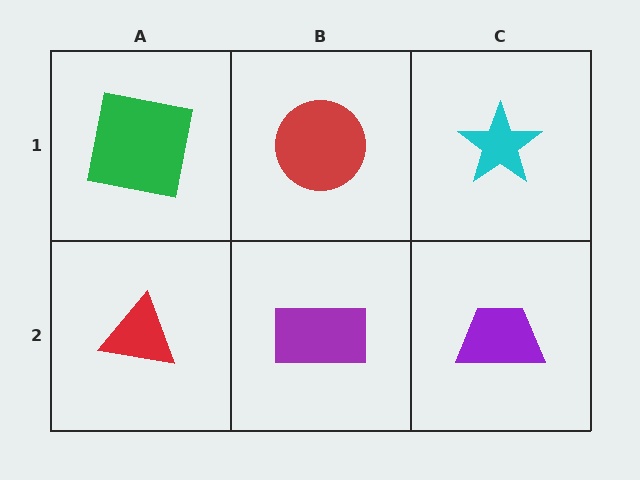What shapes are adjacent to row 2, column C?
A cyan star (row 1, column C), a purple rectangle (row 2, column B).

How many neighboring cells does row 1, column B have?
3.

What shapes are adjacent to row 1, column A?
A red triangle (row 2, column A), a red circle (row 1, column B).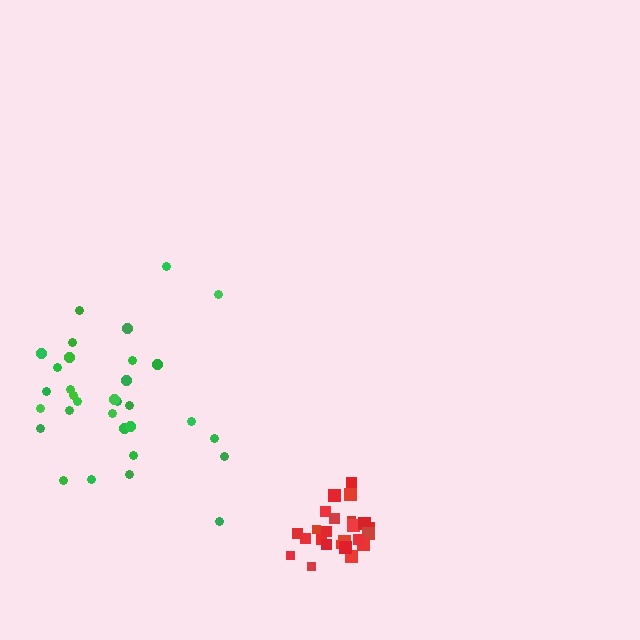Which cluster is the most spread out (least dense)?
Green.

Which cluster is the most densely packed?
Red.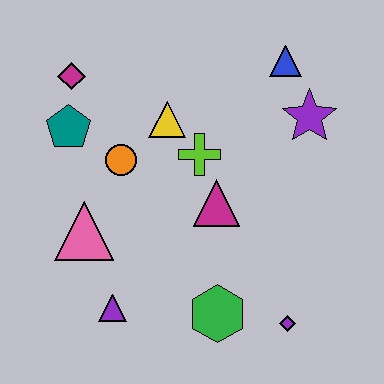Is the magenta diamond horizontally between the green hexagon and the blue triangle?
No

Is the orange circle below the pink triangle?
No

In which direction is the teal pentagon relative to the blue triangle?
The teal pentagon is to the left of the blue triangle.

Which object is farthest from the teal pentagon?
The purple diamond is farthest from the teal pentagon.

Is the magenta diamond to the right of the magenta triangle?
No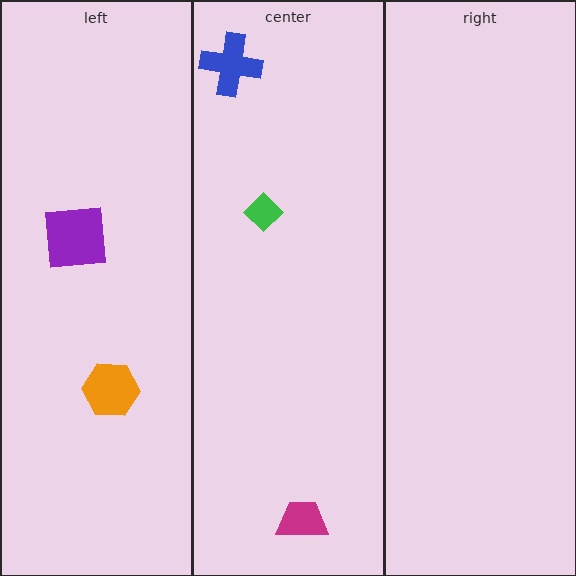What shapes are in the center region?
The magenta trapezoid, the green diamond, the blue cross.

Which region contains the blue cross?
The center region.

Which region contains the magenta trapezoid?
The center region.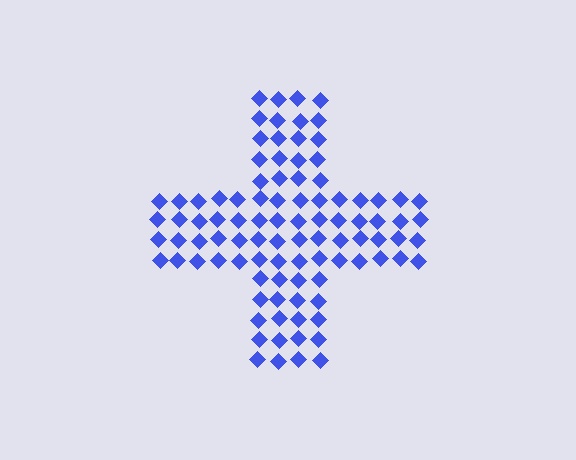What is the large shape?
The large shape is a cross.